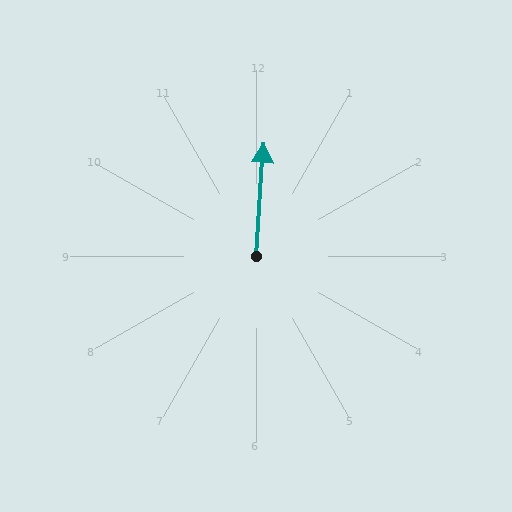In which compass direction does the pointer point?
North.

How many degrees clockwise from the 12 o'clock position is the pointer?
Approximately 4 degrees.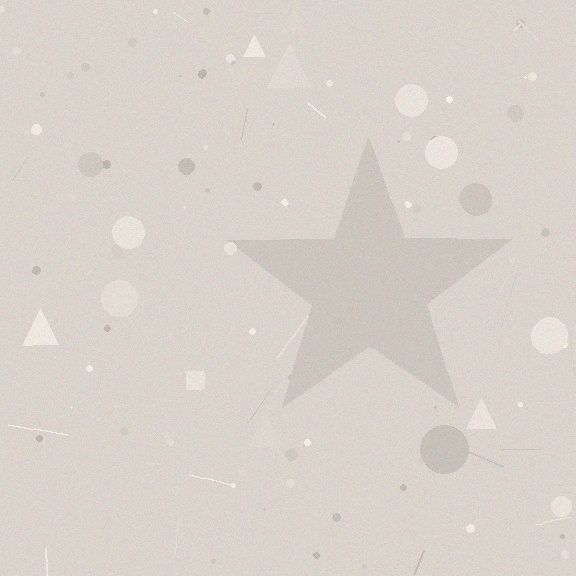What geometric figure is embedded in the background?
A star is embedded in the background.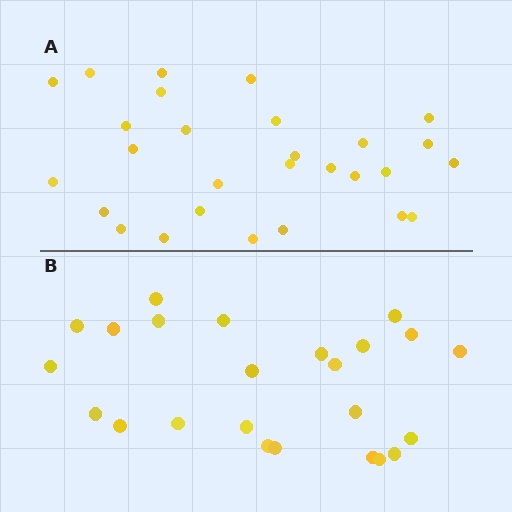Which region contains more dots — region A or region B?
Region A (the top region) has more dots.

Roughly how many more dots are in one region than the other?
Region A has about 4 more dots than region B.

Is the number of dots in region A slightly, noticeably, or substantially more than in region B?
Region A has only slightly more — the two regions are fairly close. The ratio is roughly 1.2 to 1.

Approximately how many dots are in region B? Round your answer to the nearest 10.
About 20 dots. (The exact count is 24, which rounds to 20.)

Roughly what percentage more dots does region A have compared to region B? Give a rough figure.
About 15% more.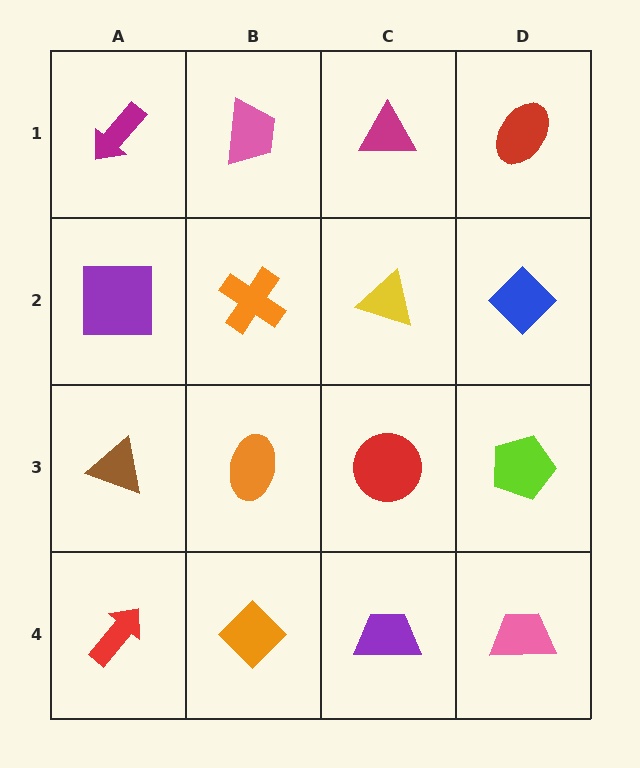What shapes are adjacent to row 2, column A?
A magenta arrow (row 1, column A), a brown triangle (row 3, column A), an orange cross (row 2, column B).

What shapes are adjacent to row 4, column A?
A brown triangle (row 3, column A), an orange diamond (row 4, column B).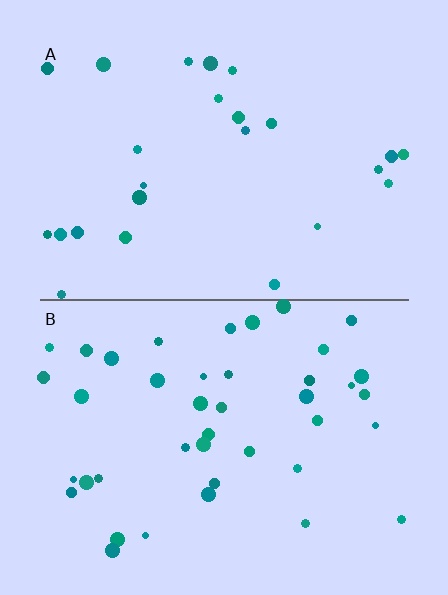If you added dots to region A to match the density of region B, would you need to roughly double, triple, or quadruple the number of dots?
Approximately double.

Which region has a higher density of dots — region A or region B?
B (the bottom).